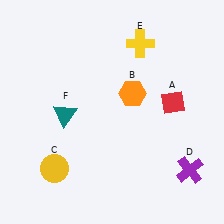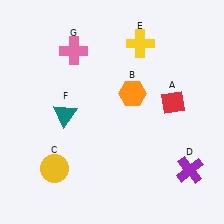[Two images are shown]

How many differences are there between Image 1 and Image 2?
There is 1 difference between the two images.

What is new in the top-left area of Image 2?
A pink cross (G) was added in the top-left area of Image 2.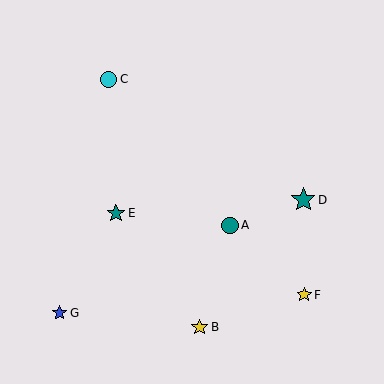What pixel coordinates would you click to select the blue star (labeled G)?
Click at (59, 313) to select the blue star G.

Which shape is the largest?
The teal star (labeled D) is the largest.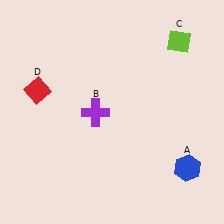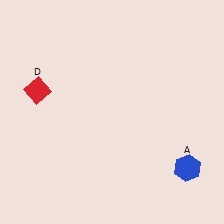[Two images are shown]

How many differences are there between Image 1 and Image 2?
There are 2 differences between the two images.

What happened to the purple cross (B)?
The purple cross (B) was removed in Image 2. It was in the bottom-left area of Image 1.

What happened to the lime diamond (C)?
The lime diamond (C) was removed in Image 2. It was in the top-right area of Image 1.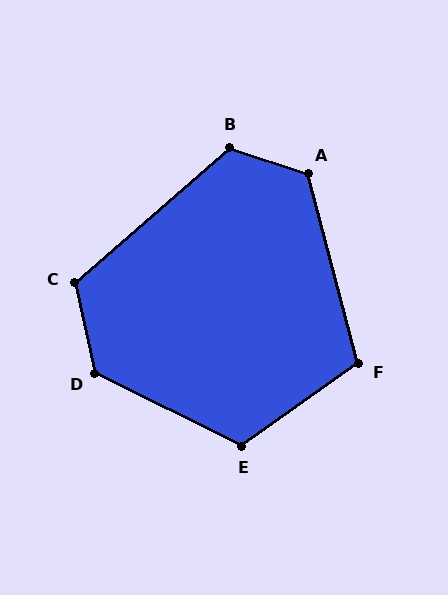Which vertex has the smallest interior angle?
F, at approximately 111 degrees.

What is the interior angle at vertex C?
Approximately 119 degrees (obtuse).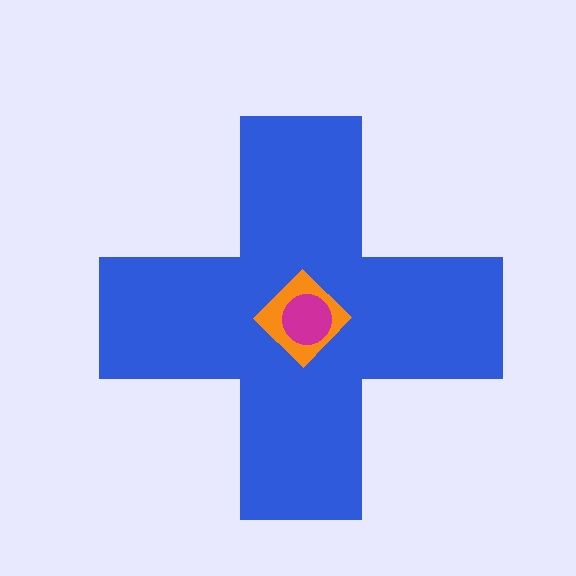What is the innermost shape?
The magenta circle.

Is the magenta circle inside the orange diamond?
Yes.